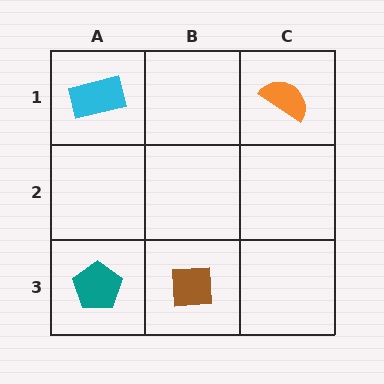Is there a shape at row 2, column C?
No, that cell is empty.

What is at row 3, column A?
A teal pentagon.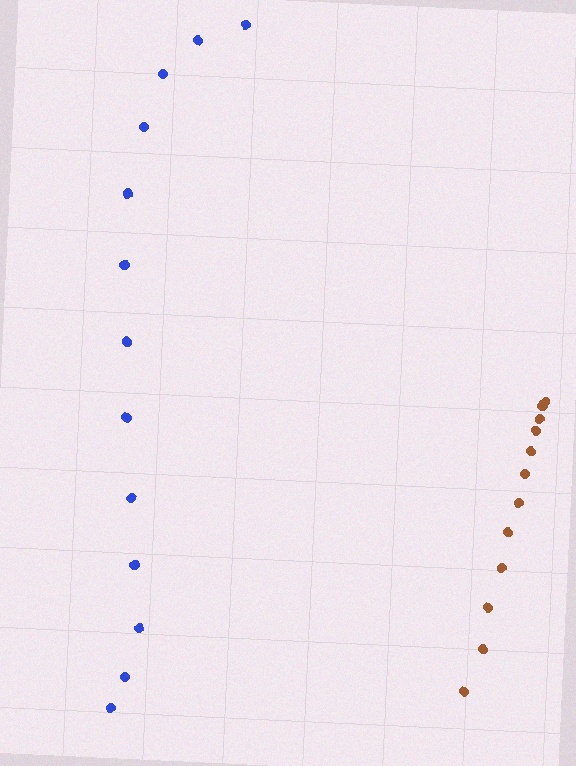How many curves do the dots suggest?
There are 2 distinct paths.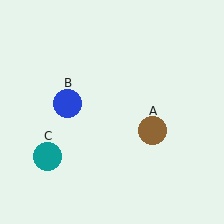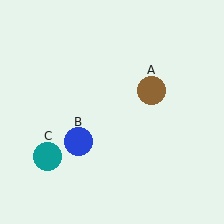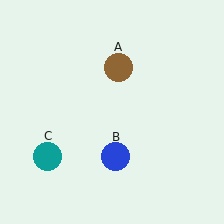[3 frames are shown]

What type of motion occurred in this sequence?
The brown circle (object A), blue circle (object B) rotated counterclockwise around the center of the scene.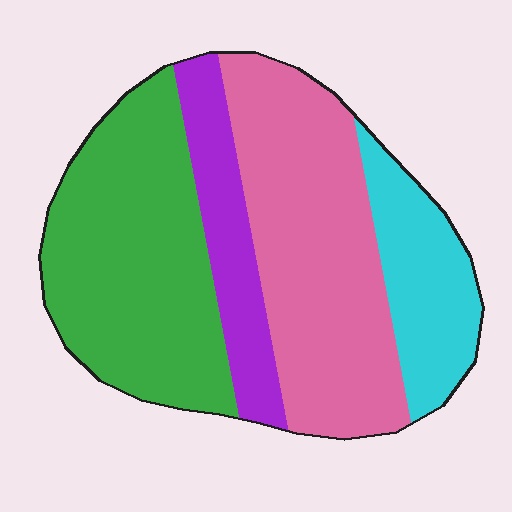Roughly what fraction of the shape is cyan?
Cyan takes up less than a quarter of the shape.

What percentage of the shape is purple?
Purple takes up less than a sixth of the shape.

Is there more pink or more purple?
Pink.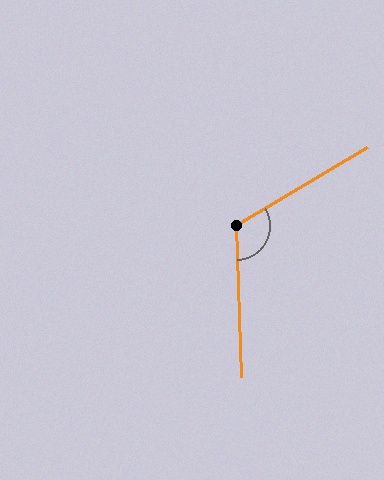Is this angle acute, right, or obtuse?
It is obtuse.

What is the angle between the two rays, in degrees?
Approximately 119 degrees.